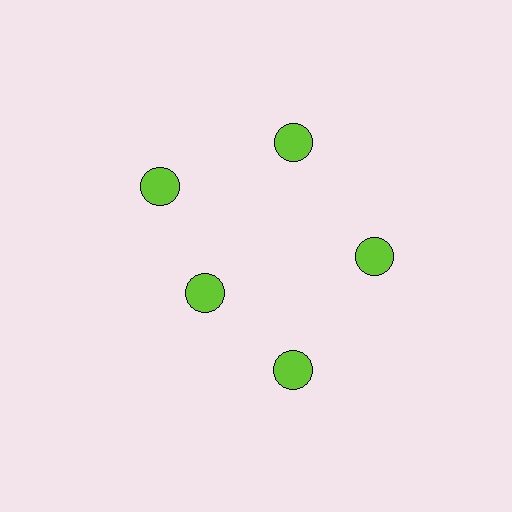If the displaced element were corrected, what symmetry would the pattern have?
It would have 5-fold rotational symmetry — the pattern would map onto itself every 72 degrees.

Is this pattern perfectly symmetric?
No. The 5 lime circles are arranged in a ring, but one element near the 8 o'clock position is pulled inward toward the center, breaking the 5-fold rotational symmetry.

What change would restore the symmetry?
The symmetry would be restored by moving it outward, back onto the ring so that all 5 circles sit at equal angles and equal distance from the center.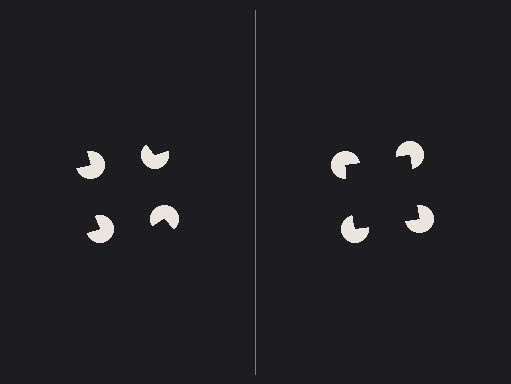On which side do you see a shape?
An illusory square appears on the right side. On the left side the wedge cuts are rotated, so no coherent shape forms.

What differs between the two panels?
The pac-man discs are positioned identically on both sides; only the wedge orientations differ. On the right they align to a square; on the left they are misaligned.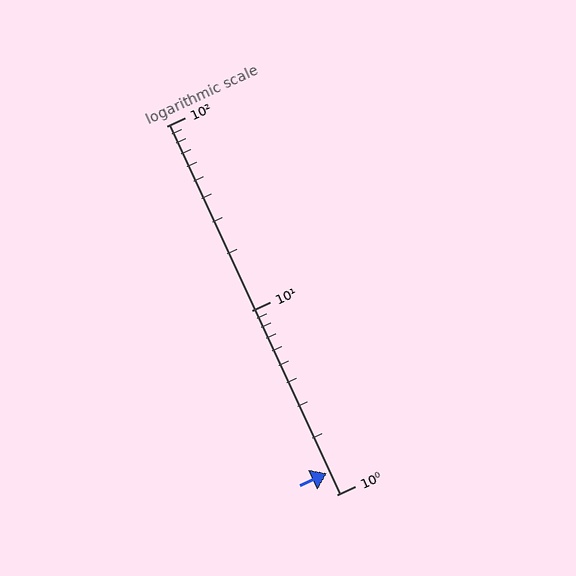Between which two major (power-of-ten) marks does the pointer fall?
The pointer is between 1 and 10.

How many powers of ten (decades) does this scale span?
The scale spans 2 decades, from 1 to 100.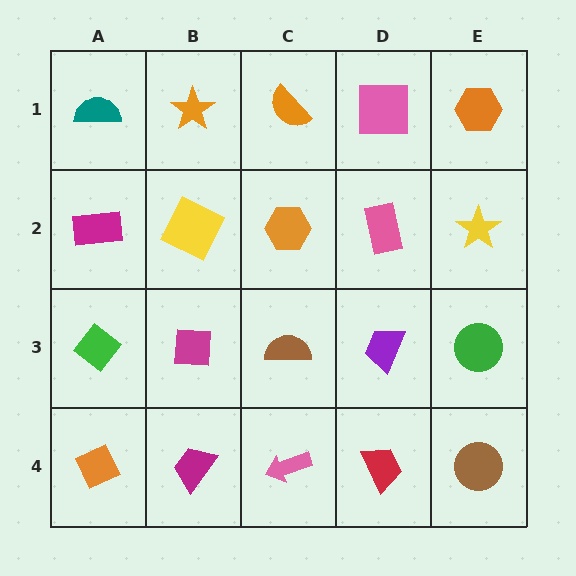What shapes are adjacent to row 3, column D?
A pink rectangle (row 2, column D), a red trapezoid (row 4, column D), a brown semicircle (row 3, column C), a green circle (row 3, column E).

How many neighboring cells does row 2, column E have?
3.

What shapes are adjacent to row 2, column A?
A teal semicircle (row 1, column A), a green diamond (row 3, column A), a yellow square (row 2, column B).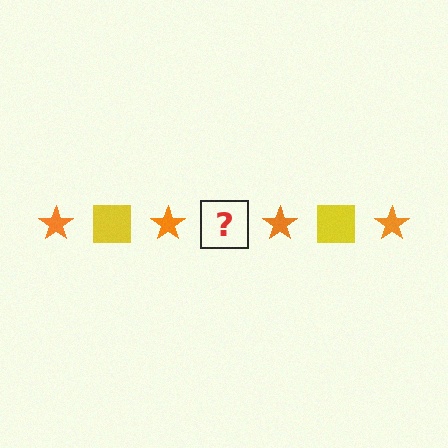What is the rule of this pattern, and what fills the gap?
The rule is that the pattern alternates between orange star and yellow square. The gap should be filled with a yellow square.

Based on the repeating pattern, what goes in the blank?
The blank should be a yellow square.